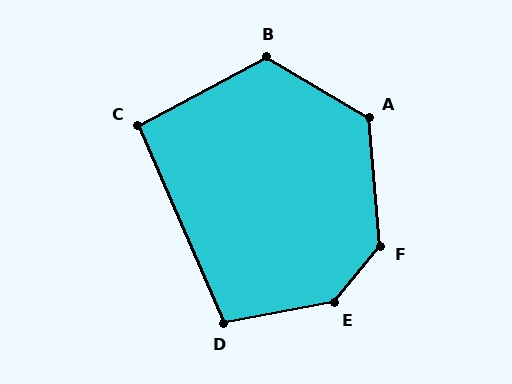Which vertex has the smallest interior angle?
C, at approximately 95 degrees.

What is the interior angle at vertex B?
Approximately 121 degrees (obtuse).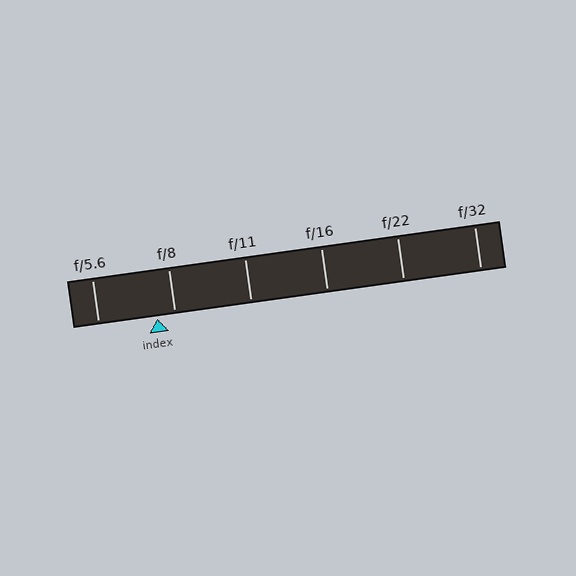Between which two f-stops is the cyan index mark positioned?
The index mark is between f/5.6 and f/8.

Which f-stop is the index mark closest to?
The index mark is closest to f/8.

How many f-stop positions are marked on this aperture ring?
There are 6 f-stop positions marked.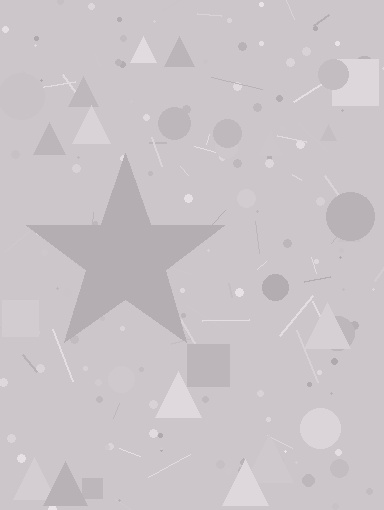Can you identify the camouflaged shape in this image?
The camouflaged shape is a star.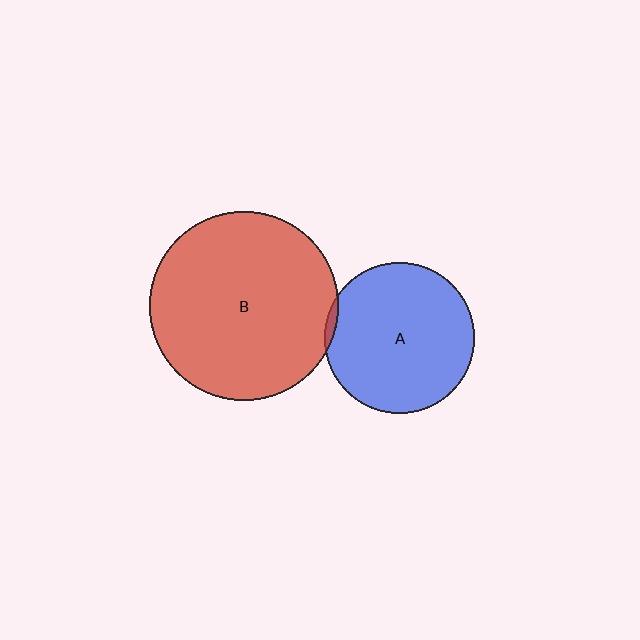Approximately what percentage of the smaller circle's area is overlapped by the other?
Approximately 5%.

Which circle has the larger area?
Circle B (red).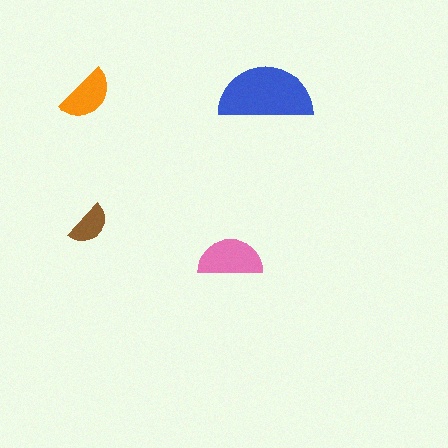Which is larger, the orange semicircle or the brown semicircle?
The orange one.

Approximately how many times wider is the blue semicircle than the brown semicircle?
About 2 times wider.